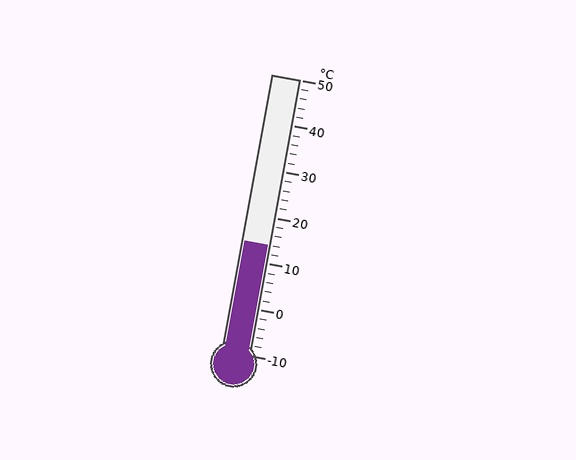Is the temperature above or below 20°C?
The temperature is below 20°C.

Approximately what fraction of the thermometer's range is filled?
The thermometer is filled to approximately 40% of its range.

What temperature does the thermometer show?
The thermometer shows approximately 14°C.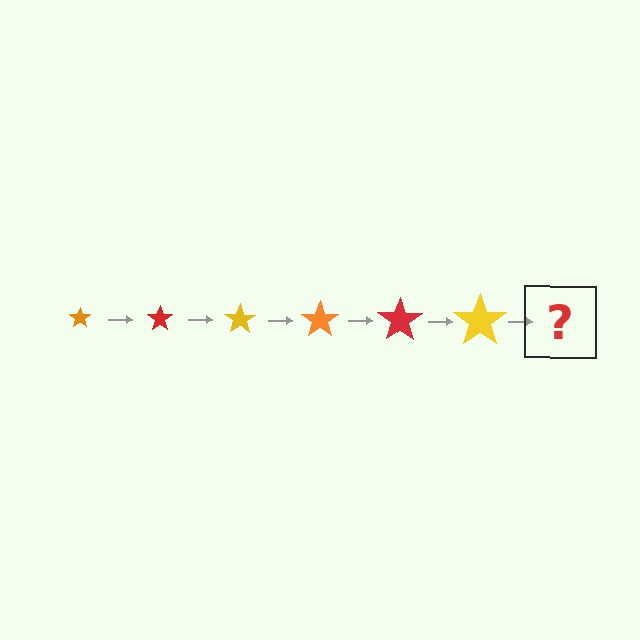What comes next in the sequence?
The next element should be an orange star, larger than the previous one.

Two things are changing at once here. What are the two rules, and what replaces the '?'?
The two rules are that the star grows larger each step and the color cycles through orange, red, and yellow. The '?' should be an orange star, larger than the previous one.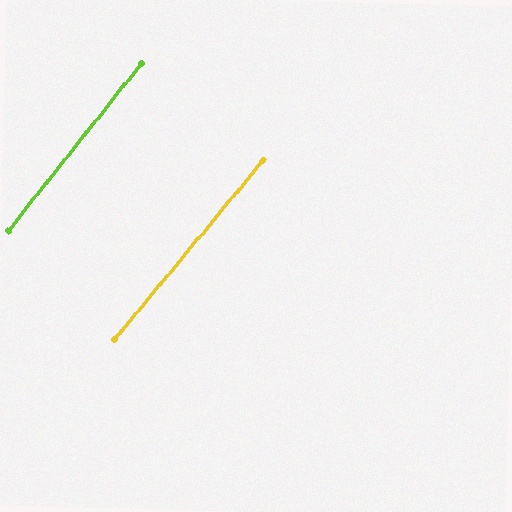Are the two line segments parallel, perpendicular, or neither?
Parallel — their directions differ by only 1.1°.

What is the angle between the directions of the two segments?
Approximately 1 degree.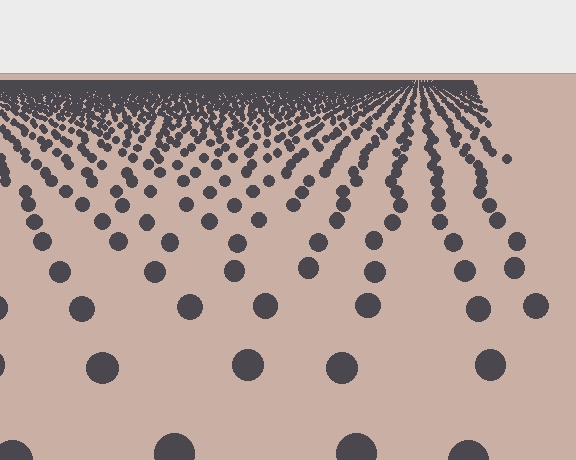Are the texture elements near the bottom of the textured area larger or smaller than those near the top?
Larger. Near the bottom, elements are closer to the viewer and appear at a bigger on-screen size.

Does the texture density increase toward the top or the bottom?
Density increases toward the top.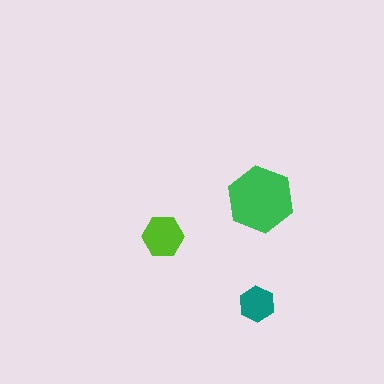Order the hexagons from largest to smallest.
the green one, the lime one, the teal one.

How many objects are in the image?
There are 3 objects in the image.